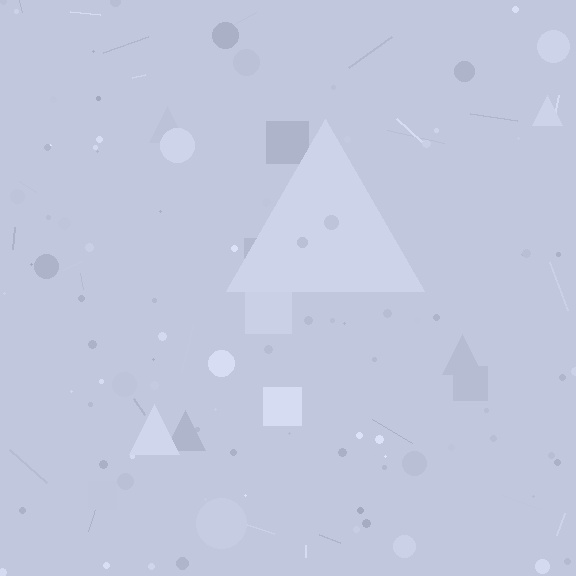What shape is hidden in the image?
A triangle is hidden in the image.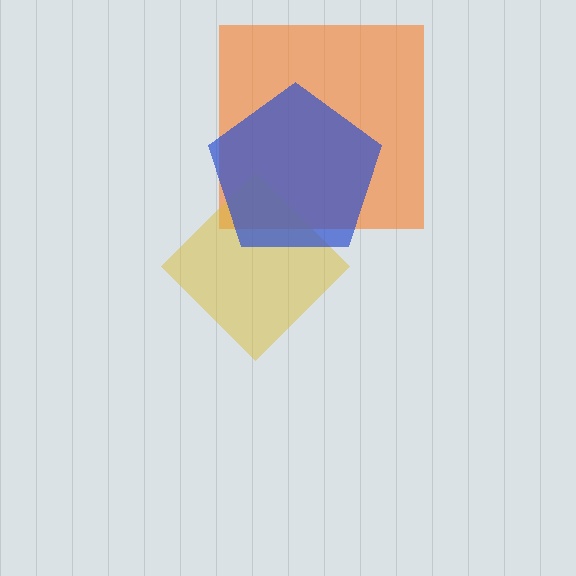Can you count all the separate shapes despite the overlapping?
Yes, there are 3 separate shapes.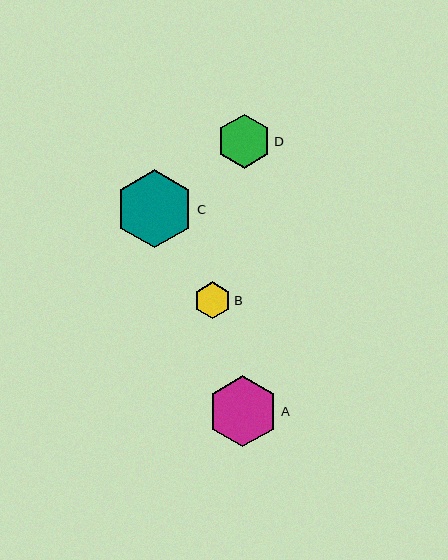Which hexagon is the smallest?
Hexagon B is the smallest with a size of approximately 37 pixels.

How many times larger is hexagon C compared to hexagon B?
Hexagon C is approximately 2.1 times the size of hexagon B.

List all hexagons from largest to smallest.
From largest to smallest: C, A, D, B.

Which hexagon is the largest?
Hexagon C is the largest with a size of approximately 78 pixels.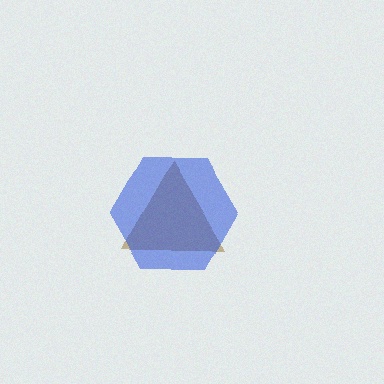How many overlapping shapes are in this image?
There are 2 overlapping shapes in the image.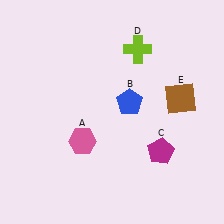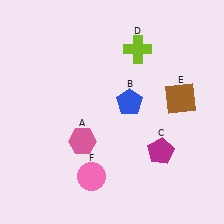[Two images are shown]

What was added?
A pink circle (F) was added in Image 2.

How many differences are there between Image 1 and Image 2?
There is 1 difference between the two images.